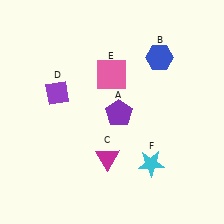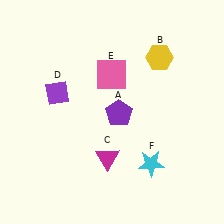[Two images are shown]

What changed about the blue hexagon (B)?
In Image 1, B is blue. In Image 2, it changed to yellow.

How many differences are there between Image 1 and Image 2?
There is 1 difference between the two images.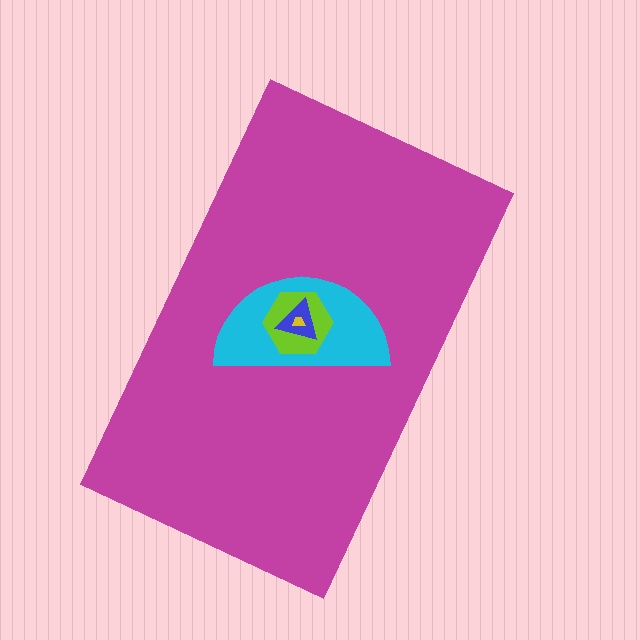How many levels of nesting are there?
5.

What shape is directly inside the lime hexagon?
The blue triangle.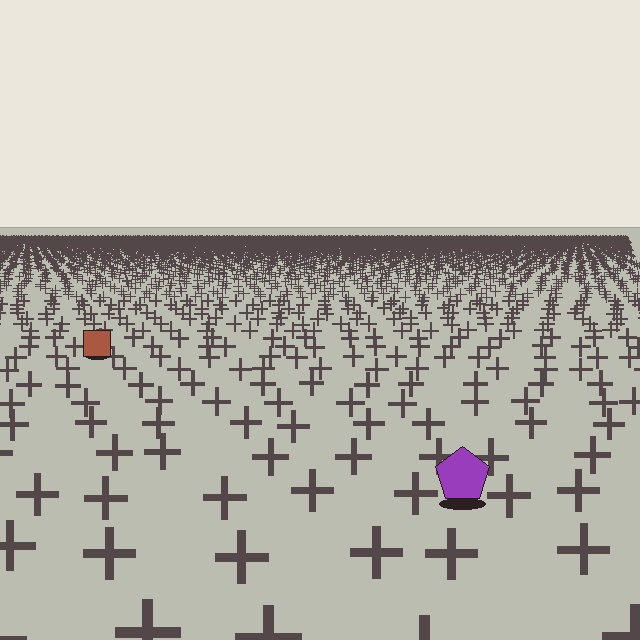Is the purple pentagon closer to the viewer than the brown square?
Yes. The purple pentagon is closer — you can tell from the texture gradient: the ground texture is coarser near it.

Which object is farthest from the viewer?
The brown square is farthest from the viewer. It appears smaller and the ground texture around it is denser.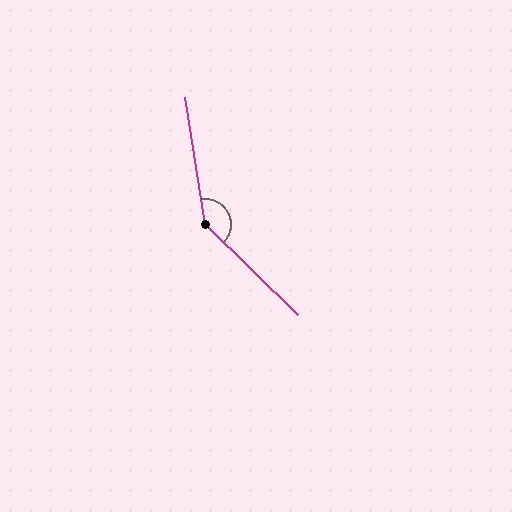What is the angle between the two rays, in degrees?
Approximately 143 degrees.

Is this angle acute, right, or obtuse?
It is obtuse.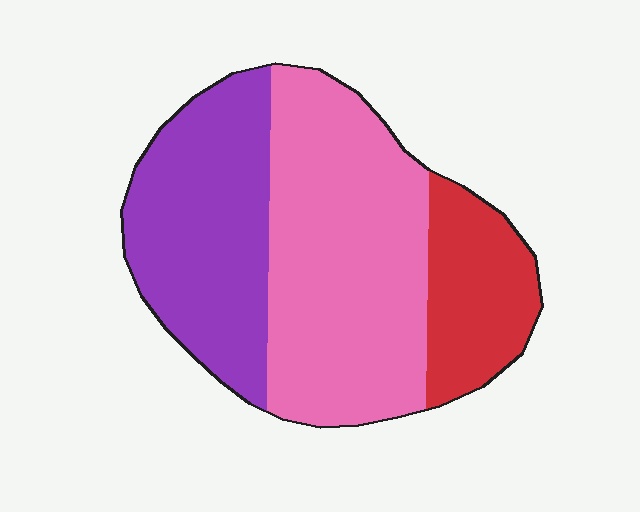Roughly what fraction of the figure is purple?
Purple takes up about one third (1/3) of the figure.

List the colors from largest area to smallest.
From largest to smallest: pink, purple, red.